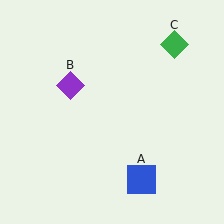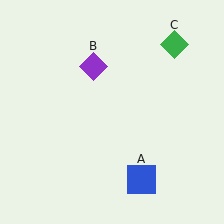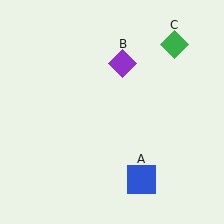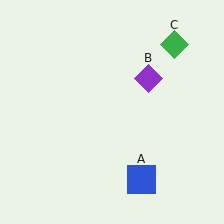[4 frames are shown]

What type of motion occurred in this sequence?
The purple diamond (object B) rotated clockwise around the center of the scene.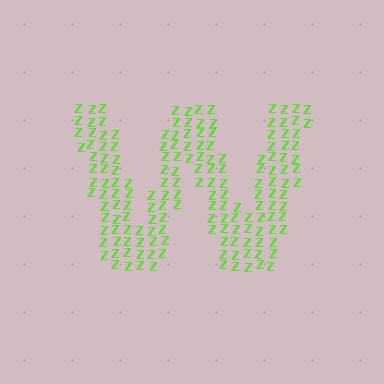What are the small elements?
The small elements are letter Z's.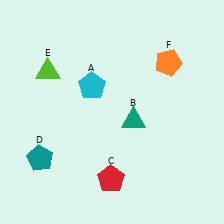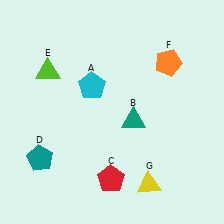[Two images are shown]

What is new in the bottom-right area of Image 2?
A yellow triangle (G) was added in the bottom-right area of Image 2.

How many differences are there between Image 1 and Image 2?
There is 1 difference between the two images.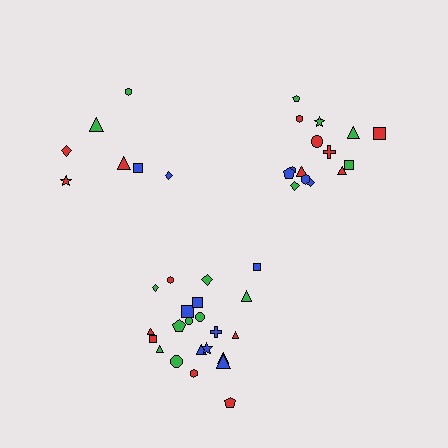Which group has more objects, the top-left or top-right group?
The top-right group.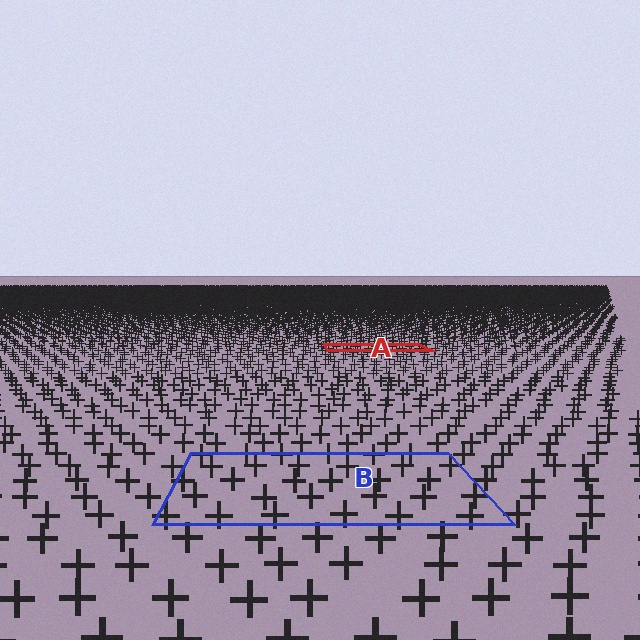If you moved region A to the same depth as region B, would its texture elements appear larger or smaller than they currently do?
They would appear larger. At a closer depth, the same texture elements are projected at a bigger on-screen size.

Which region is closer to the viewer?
Region B is closer. The texture elements there are larger and more spread out.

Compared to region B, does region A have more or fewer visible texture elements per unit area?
Region A has more texture elements per unit area — they are packed more densely because it is farther away.